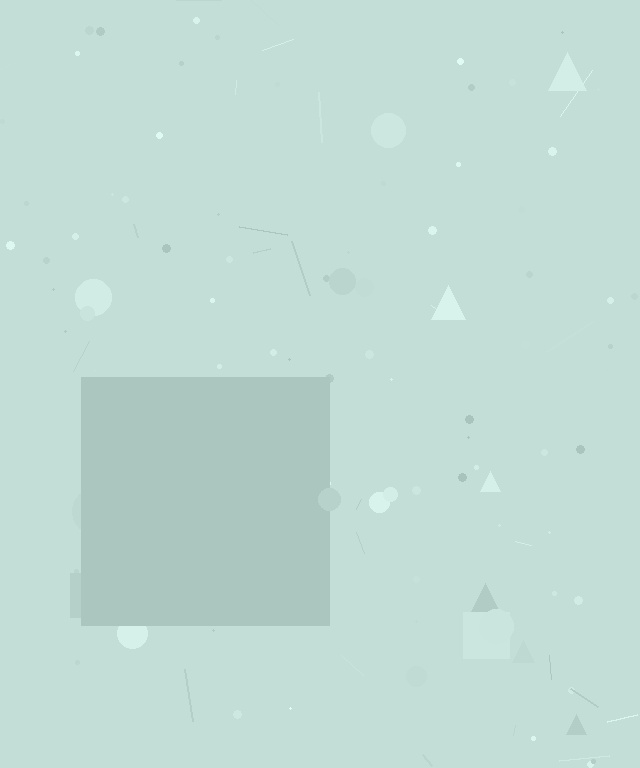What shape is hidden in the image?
A square is hidden in the image.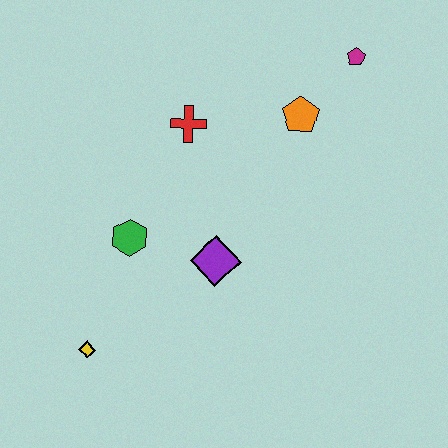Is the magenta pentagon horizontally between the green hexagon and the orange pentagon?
No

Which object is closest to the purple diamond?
The green hexagon is closest to the purple diamond.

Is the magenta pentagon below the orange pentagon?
No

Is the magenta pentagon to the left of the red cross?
No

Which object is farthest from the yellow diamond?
The magenta pentagon is farthest from the yellow diamond.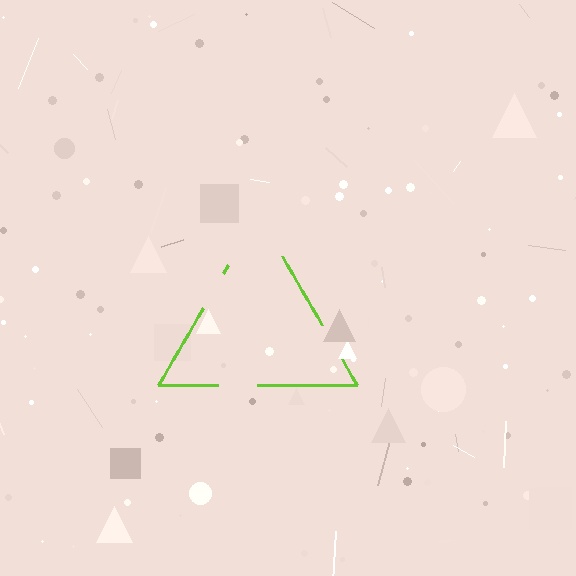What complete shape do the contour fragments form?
The contour fragments form a triangle.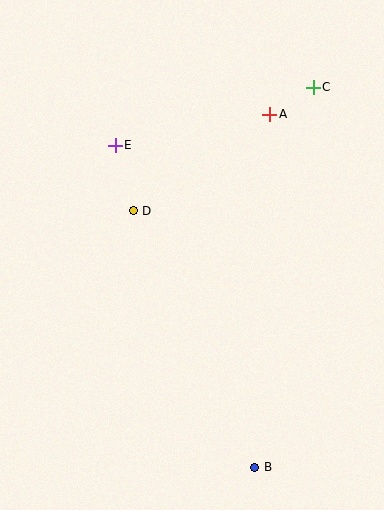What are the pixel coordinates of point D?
Point D is at (133, 211).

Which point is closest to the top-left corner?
Point E is closest to the top-left corner.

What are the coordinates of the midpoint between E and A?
The midpoint between E and A is at (192, 130).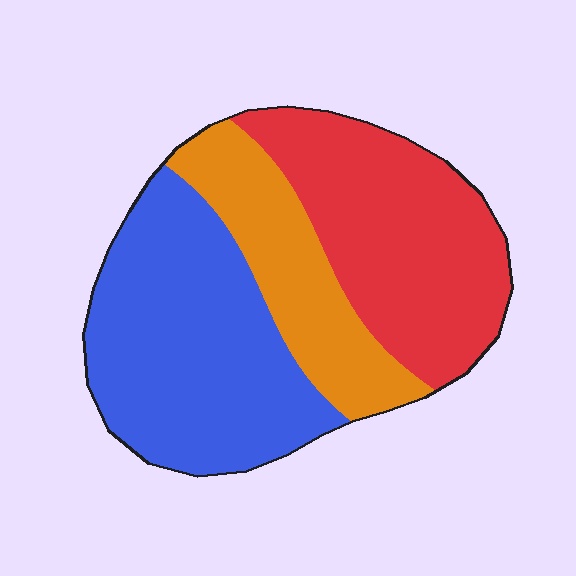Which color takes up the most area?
Blue, at roughly 40%.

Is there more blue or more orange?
Blue.